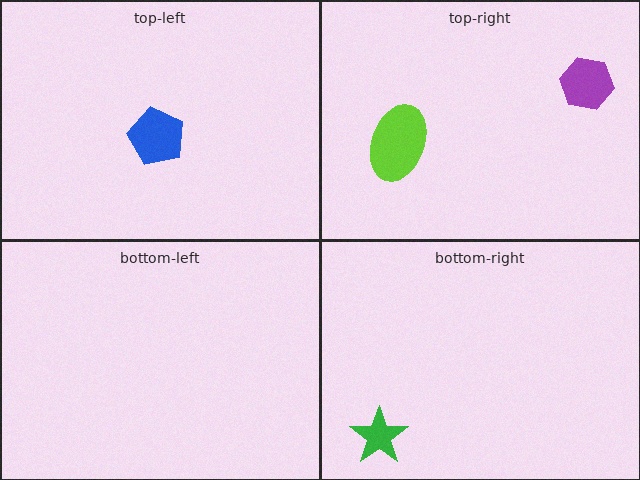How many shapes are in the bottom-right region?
1.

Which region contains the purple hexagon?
The top-right region.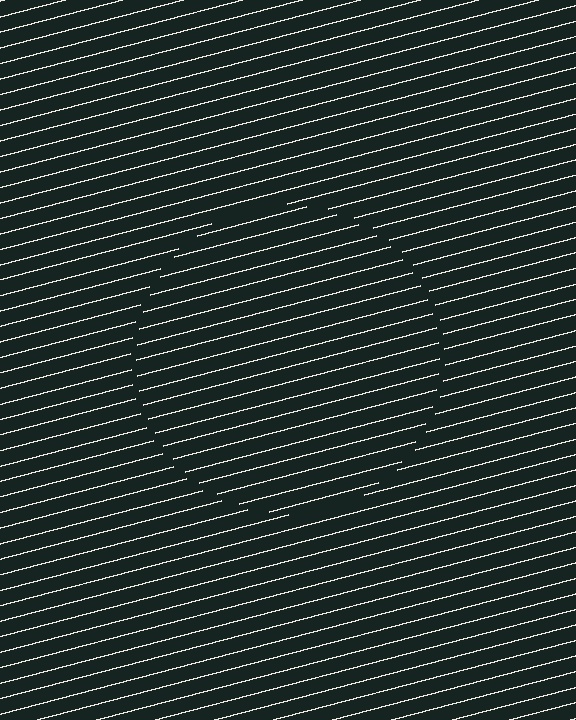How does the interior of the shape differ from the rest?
The interior of the shape contains the same grating, shifted by half a period — the contour is defined by the phase discontinuity where line-ends from the inner and outer gratings abut.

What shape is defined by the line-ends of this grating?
An illusory circle. The interior of the shape contains the same grating, shifted by half a period — the contour is defined by the phase discontinuity where line-ends from the inner and outer gratings abut.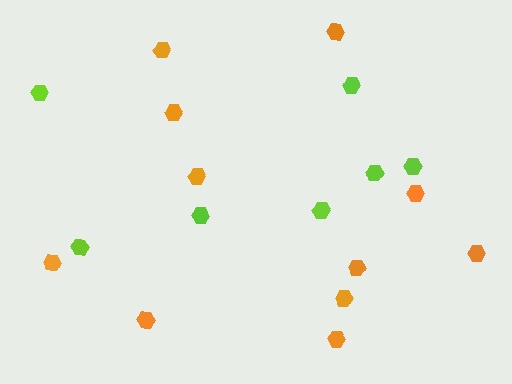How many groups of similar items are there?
There are 2 groups: one group of lime hexagons (7) and one group of orange hexagons (11).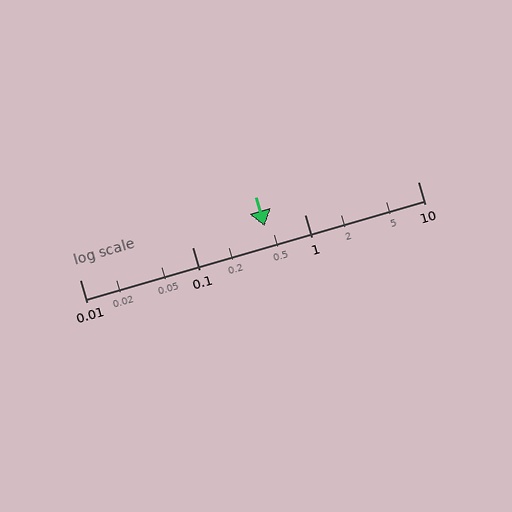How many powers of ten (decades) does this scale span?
The scale spans 3 decades, from 0.01 to 10.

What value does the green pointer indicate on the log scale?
The pointer indicates approximately 0.44.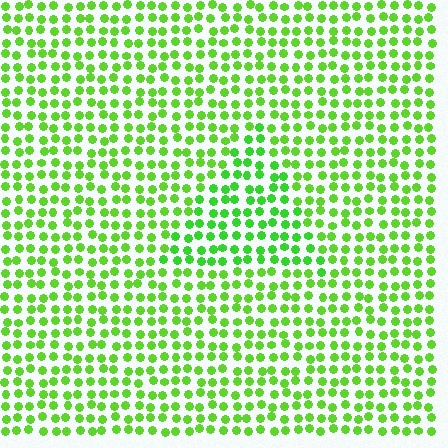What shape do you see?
I see a triangle.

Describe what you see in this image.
The image is filled with small lime elements in a uniform arrangement. A triangle-shaped region is visible where the elements are tinted to a slightly different hue, forming a subtle color boundary.